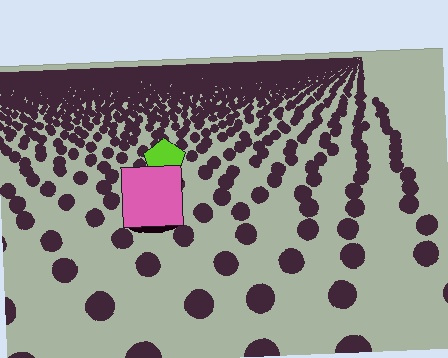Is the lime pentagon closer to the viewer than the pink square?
No. The pink square is closer — you can tell from the texture gradient: the ground texture is coarser near it.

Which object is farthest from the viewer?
The lime pentagon is farthest from the viewer. It appears smaller and the ground texture around it is denser.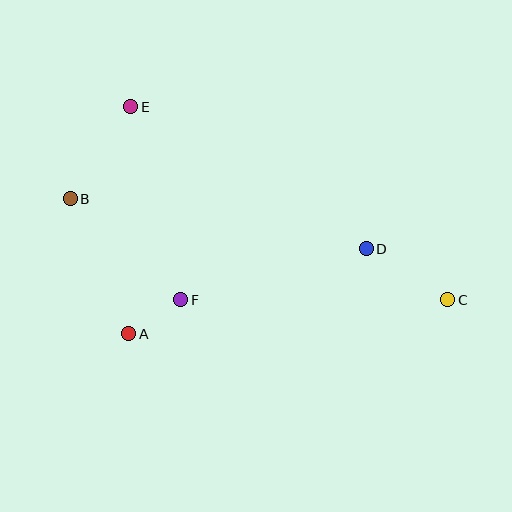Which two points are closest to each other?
Points A and F are closest to each other.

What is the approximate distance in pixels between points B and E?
The distance between B and E is approximately 110 pixels.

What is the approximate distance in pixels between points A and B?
The distance between A and B is approximately 148 pixels.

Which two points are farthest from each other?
Points B and C are farthest from each other.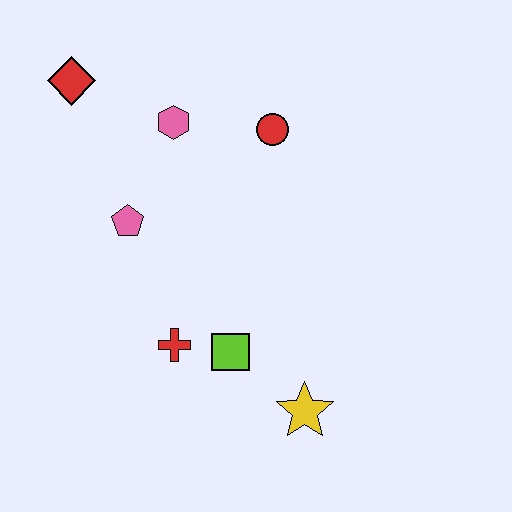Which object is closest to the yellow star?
The lime square is closest to the yellow star.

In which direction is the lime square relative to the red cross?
The lime square is to the right of the red cross.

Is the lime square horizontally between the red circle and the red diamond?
Yes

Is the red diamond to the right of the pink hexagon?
No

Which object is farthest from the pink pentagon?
The yellow star is farthest from the pink pentagon.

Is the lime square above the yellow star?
Yes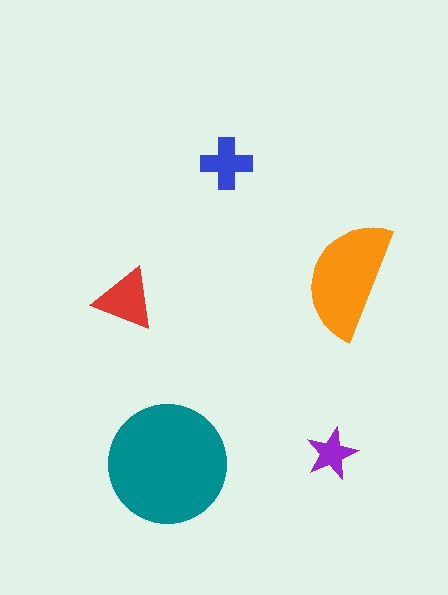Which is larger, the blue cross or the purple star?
The blue cross.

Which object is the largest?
The teal circle.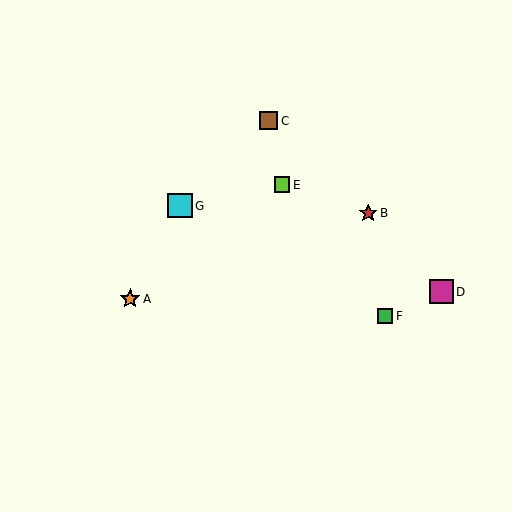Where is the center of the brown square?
The center of the brown square is at (269, 121).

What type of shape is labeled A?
Shape A is an orange star.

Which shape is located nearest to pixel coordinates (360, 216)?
The red star (labeled B) at (368, 213) is nearest to that location.